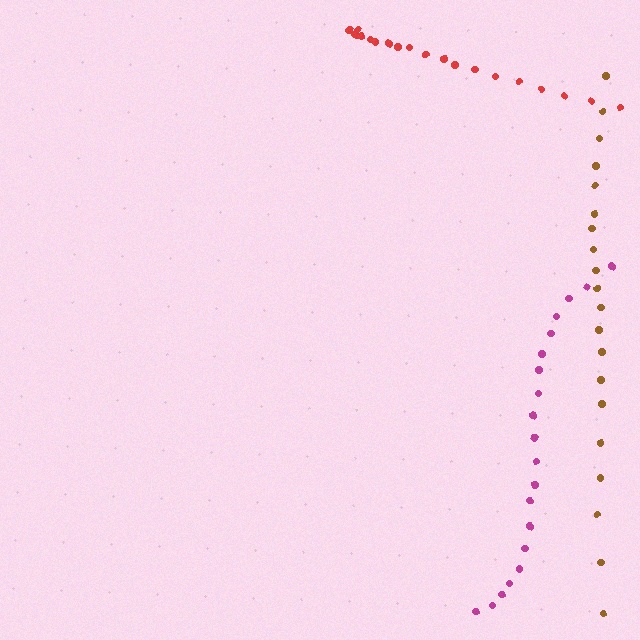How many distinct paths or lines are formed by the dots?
There are 3 distinct paths.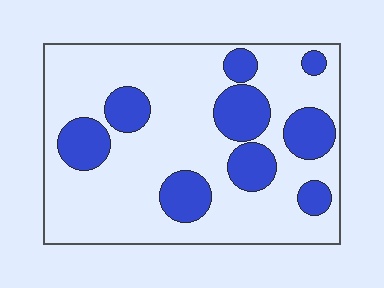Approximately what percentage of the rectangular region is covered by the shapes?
Approximately 25%.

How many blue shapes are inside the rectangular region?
9.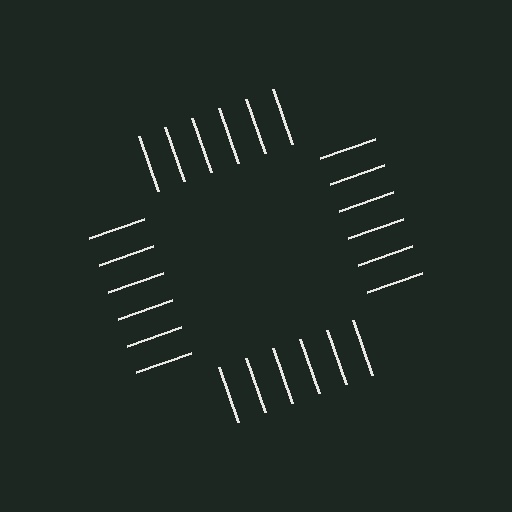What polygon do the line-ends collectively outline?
An illusory square — the line segments terminate on its edges but no continuous stroke is drawn.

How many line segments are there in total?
24 — 6 along each of the 4 edges.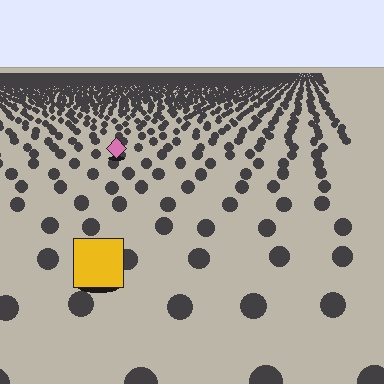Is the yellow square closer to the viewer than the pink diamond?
Yes. The yellow square is closer — you can tell from the texture gradient: the ground texture is coarser near it.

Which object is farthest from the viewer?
The pink diamond is farthest from the viewer. It appears smaller and the ground texture around it is denser.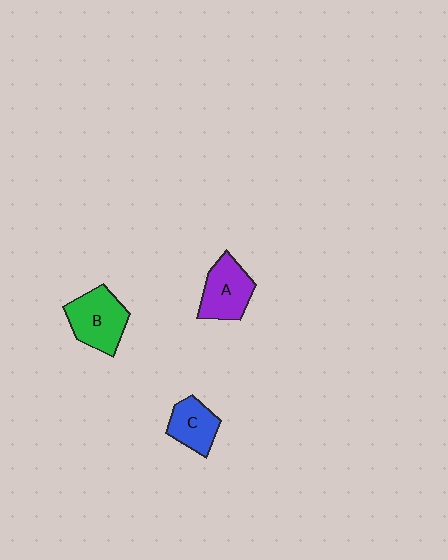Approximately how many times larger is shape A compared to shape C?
Approximately 1.3 times.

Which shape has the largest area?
Shape B (green).